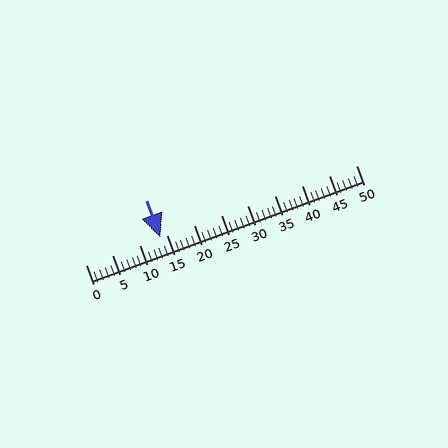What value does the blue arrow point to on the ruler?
The blue arrow points to approximately 14.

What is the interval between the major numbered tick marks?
The major tick marks are spaced 5 units apart.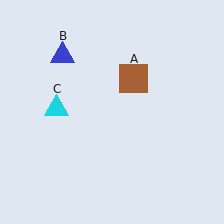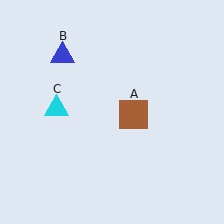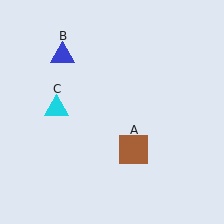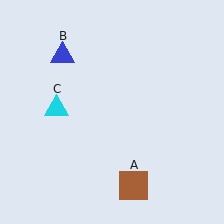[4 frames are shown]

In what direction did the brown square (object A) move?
The brown square (object A) moved down.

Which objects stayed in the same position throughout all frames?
Blue triangle (object B) and cyan triangle (object C) remained stationary.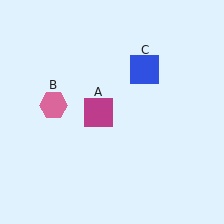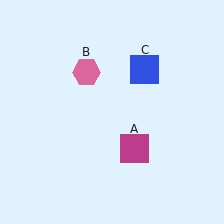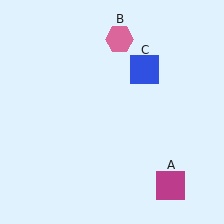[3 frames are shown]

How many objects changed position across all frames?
2 objects changed position: magenta square (object A), pink hexagon (object B).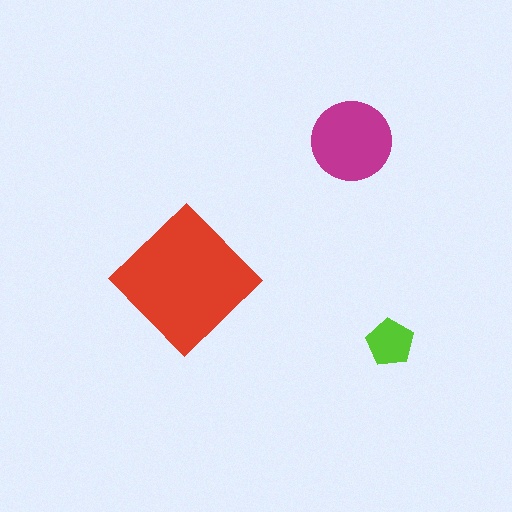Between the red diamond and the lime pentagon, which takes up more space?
The red diamond.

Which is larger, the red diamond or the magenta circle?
The red diamond.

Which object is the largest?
The red diamond.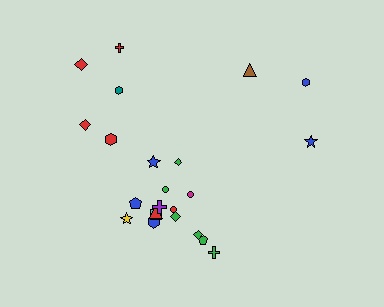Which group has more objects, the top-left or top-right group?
The top-left group.